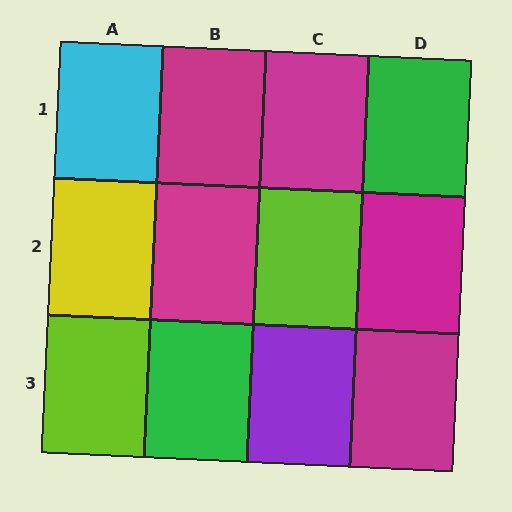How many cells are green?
2 cells are green.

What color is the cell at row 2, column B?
Magenta.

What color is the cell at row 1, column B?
Magenta.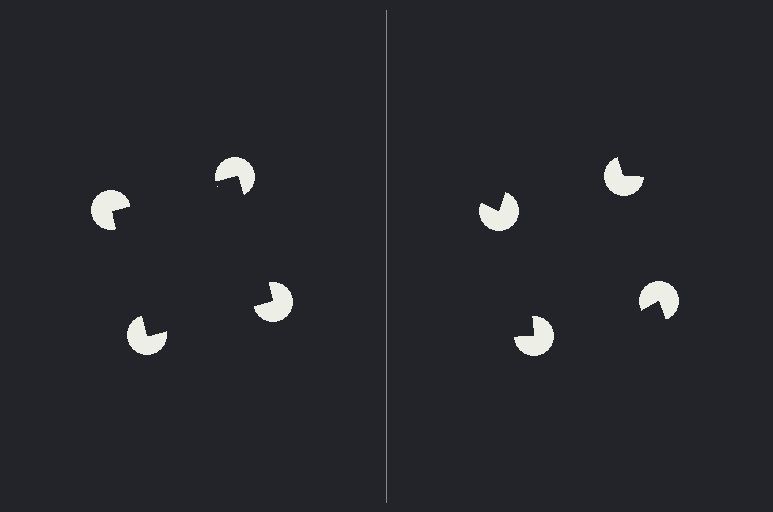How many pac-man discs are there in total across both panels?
8 — 4 on each side.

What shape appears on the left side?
An illusory square.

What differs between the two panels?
The pac-man discs are positioned identically on both sides; only the wedge orientations differ. On the left they align to a square; on the right they are misaligned.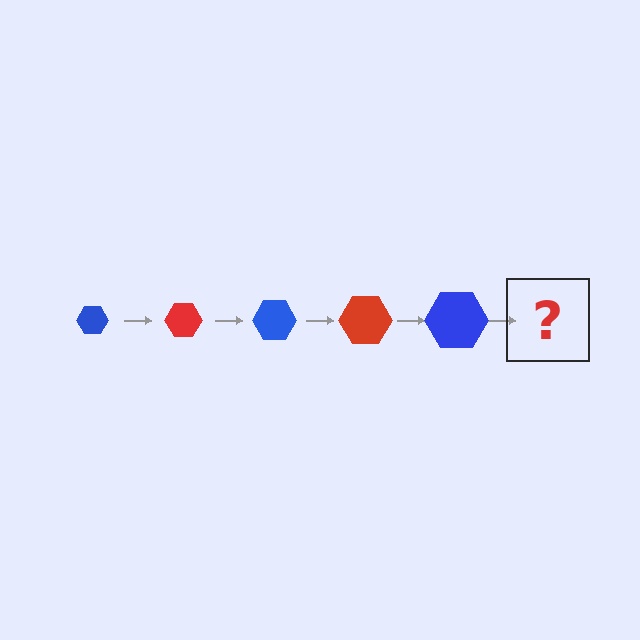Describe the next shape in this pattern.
It should be a red hexagon, larger than the previous one.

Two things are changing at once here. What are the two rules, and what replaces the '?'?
The two rules are that the hexagon grows larger each step and the color cycles through blue and red. The '?' should be a red hexagon, larger than the previous one.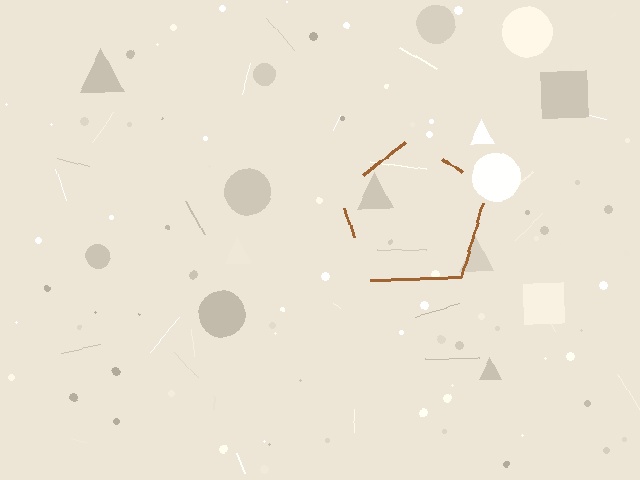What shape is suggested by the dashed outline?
The dashed outline suggests a pentagon.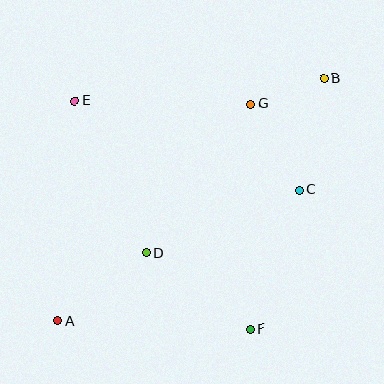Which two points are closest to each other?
Points B and G are closest to each other.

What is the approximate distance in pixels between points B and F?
The distance between B and F is approximately 261 pixels.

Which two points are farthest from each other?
Points A and B are farthest from each other.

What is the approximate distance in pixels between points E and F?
The distance between E and F is approximately 288 pixels.